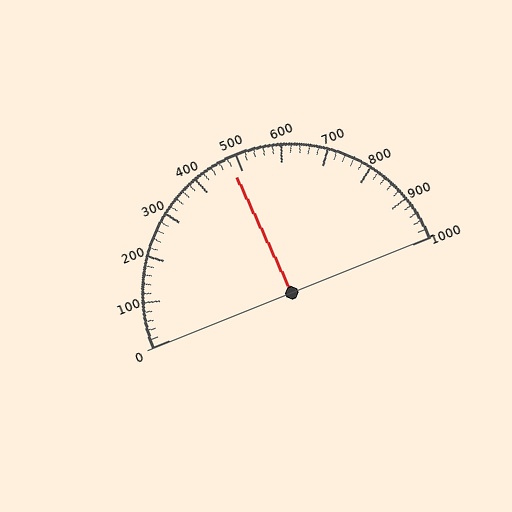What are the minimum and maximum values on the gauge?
The gauge ranges from 0 to 1000.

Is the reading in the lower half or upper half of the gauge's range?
The reading is in the lower half of the range (0 to 1000).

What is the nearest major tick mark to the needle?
The nearest major tick mark is 500.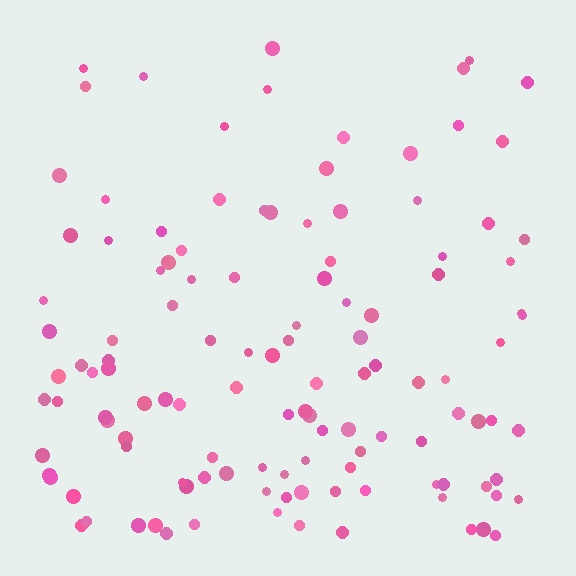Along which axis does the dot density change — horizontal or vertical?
Vertical.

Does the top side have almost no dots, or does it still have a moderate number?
Still a moderate number, just noticeably fewer than the bottom.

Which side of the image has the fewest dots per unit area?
The top.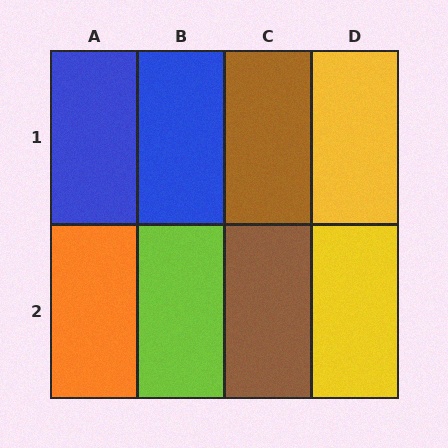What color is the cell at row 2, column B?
Lime.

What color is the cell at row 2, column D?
Yellow.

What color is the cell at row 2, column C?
Brown.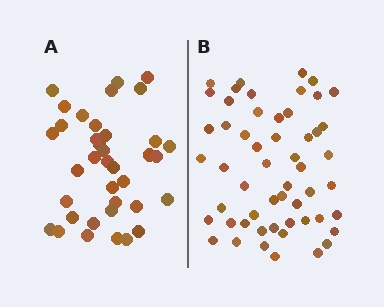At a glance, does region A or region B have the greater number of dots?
Region B (the right region) has more dots.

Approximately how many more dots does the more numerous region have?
Region B has approximately 15 more dots than region A.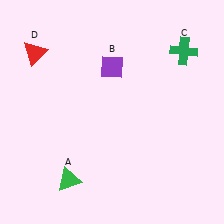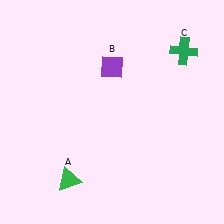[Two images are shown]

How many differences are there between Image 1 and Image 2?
There is 1 difference between the two images.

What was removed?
The red triangle (D) was removed in Image 2.